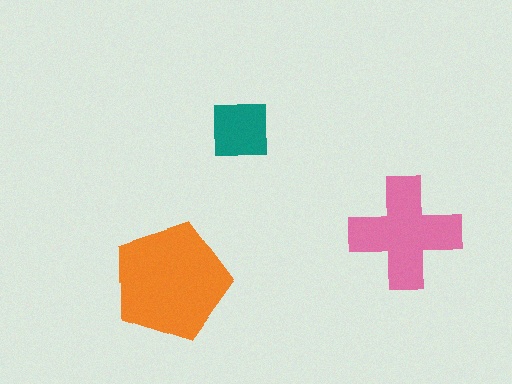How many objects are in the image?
There are 3 objects in the image.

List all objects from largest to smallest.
The orange pentagon, the pink cross, the teal square.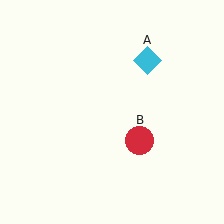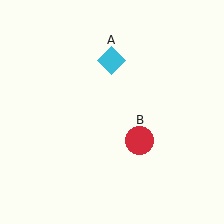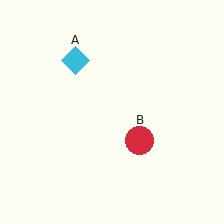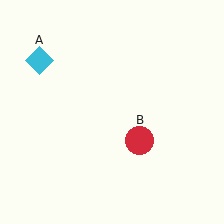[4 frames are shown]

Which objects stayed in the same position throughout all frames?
Red circle (object B) remained stationary.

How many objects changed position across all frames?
1 object changed position: cyan diamond (object A).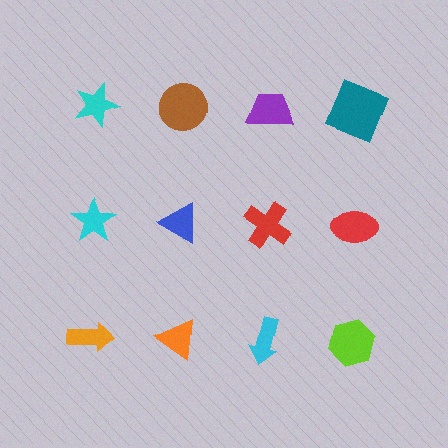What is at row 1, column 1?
A cyan star.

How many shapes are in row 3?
4 shapes.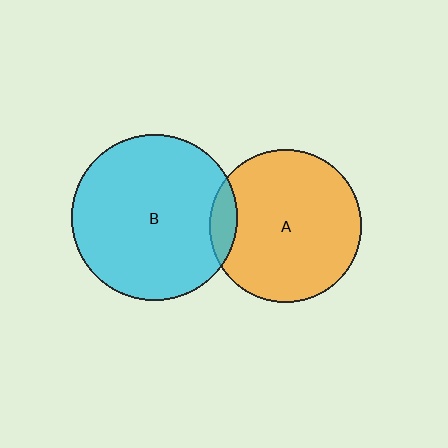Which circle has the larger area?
Circle B (cyan).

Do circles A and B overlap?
Yes.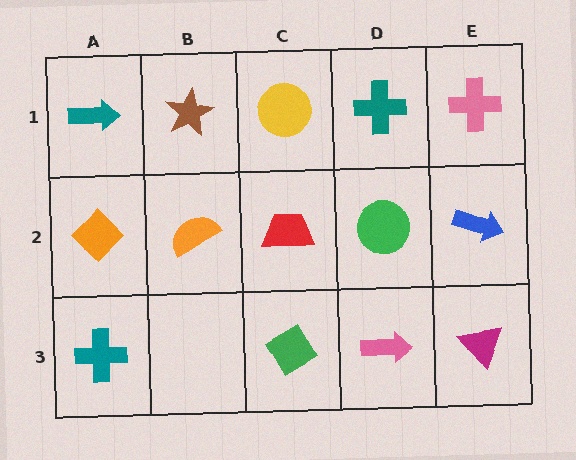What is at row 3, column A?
A teal cross.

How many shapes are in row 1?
5 shapes.